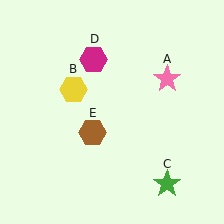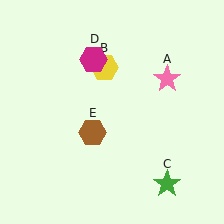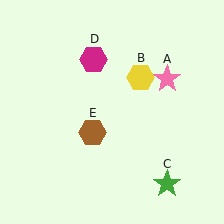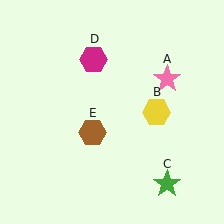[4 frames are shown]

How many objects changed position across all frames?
1 object changed position: yellow hexagon (object B).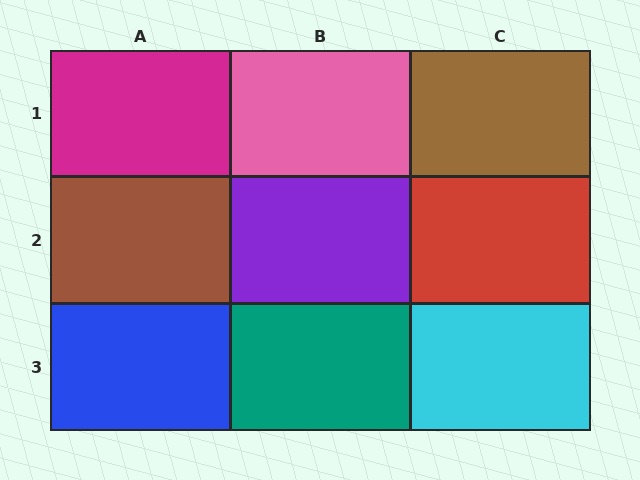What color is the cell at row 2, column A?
Brown.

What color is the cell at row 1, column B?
Pink.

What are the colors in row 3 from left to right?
Blue, teal, cyan.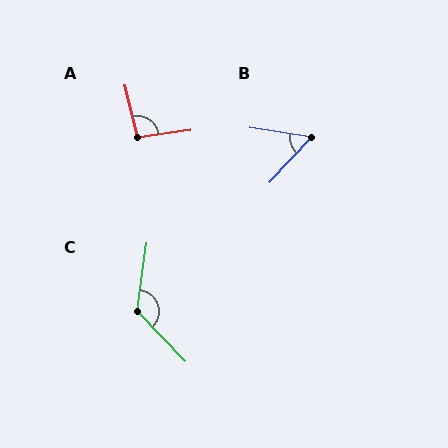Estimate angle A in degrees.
Approximately 96 degrees.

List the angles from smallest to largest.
B (56°), A (96°), C (128°).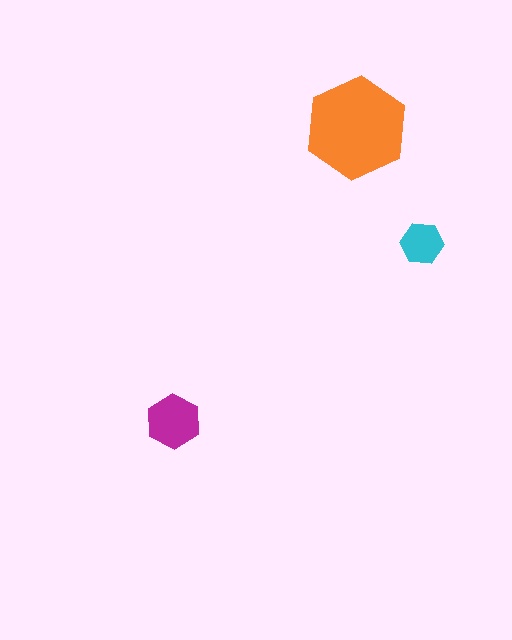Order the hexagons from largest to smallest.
the orange one, the magenta one, the cyan one.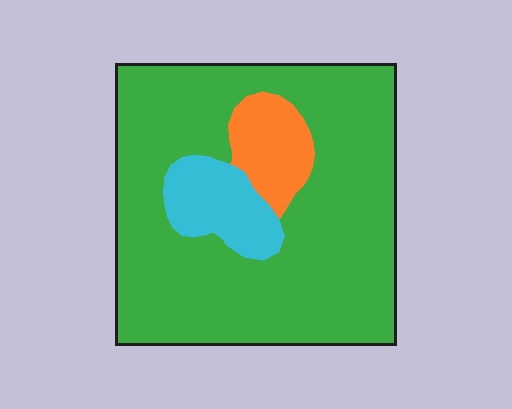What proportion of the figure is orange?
Orange covers around 10% of the figure.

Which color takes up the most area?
Green, at roughly 80%.